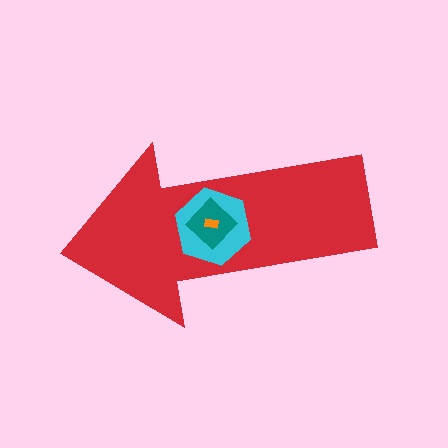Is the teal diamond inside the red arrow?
Yes.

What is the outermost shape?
The red arrow.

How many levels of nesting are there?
4.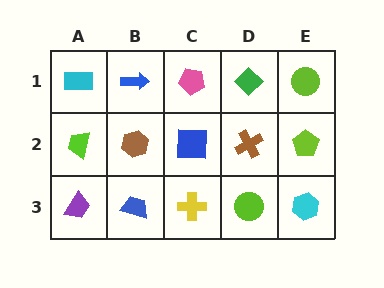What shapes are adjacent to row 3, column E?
A lime pentagon (row 2, column E), a lime circle (row 3, column D).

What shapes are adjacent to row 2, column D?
A green diamond (row 1, column D), a lime circle (row 3, column D), a blue square (row 2, column C), a lime pentagon (row 2, column E).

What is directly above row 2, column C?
A pink pentagon.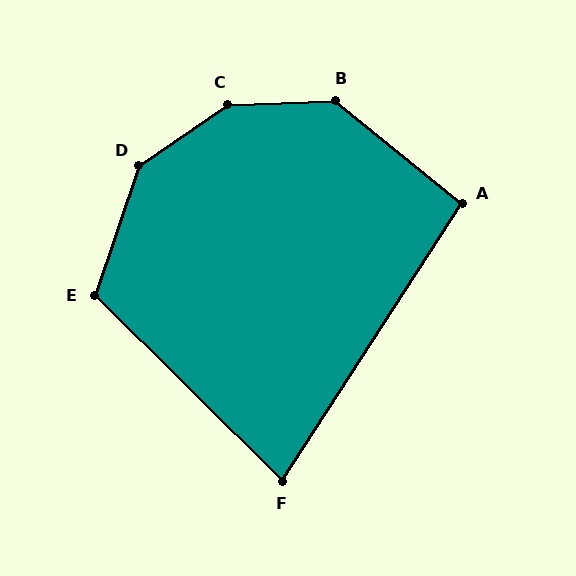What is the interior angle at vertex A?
Approximately 96 degrees (obtuse).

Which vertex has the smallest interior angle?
F, at approximately 78 degrees.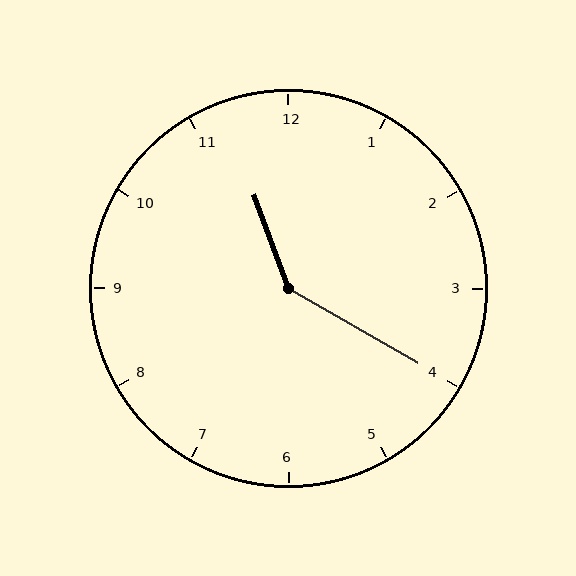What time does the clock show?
11:20.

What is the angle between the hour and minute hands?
Approximately 140 degrees.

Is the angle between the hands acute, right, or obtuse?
It is obtuse.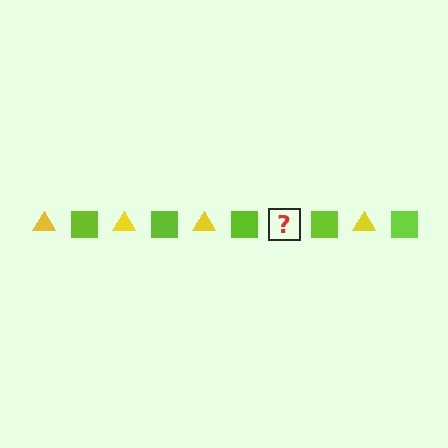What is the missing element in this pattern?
The missing element is a yellow triangle.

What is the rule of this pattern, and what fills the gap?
The rule is that the pattern alternates between yellow triangle and lime square. The gap should be filled with a yellow triangle.